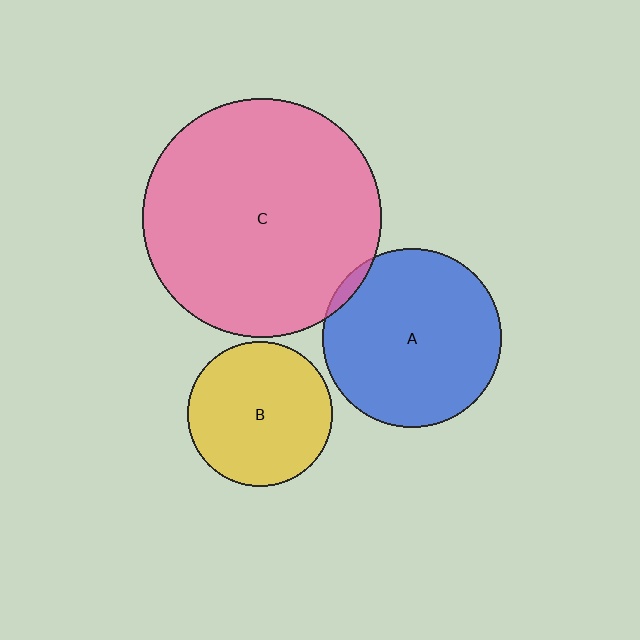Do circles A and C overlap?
Yes.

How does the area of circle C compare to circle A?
Approximately 1.8 times.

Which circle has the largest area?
Circle C (pink).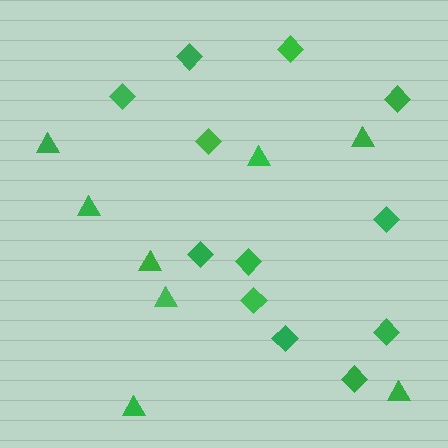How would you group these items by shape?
There are 2 groups: one group of diamonds (12) and one group of triangles (8).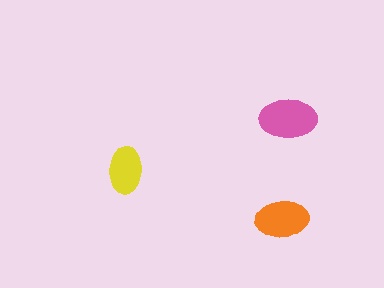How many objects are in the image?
There are 3 objects in the image.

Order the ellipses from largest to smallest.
the pink one, the orange one, the yellow one.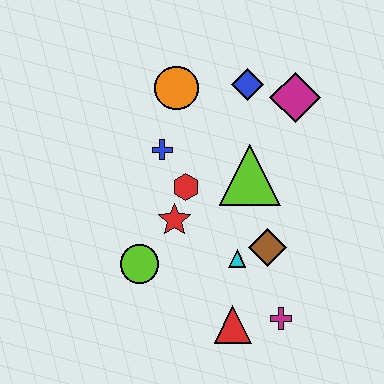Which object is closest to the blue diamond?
The magenta diamond is closest to the blue diamond.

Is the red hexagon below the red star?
No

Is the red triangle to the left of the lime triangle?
Yes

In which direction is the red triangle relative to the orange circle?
The red triangle is below the orange circle.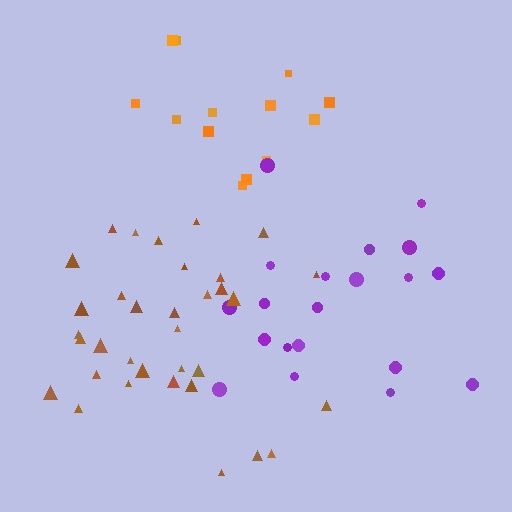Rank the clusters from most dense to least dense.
brown, purple, orange.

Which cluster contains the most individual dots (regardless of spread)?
Brown (35).